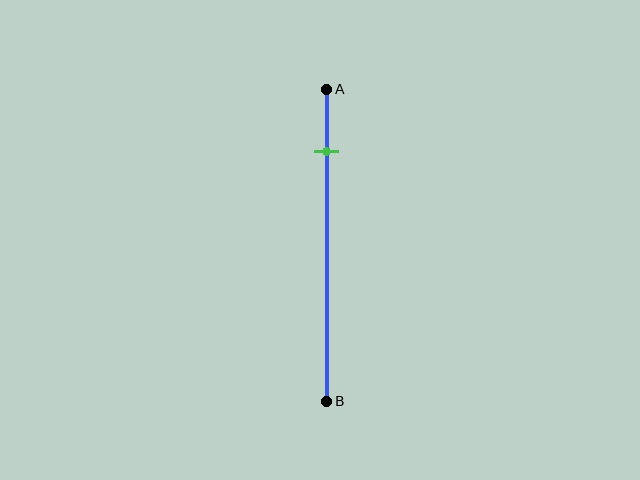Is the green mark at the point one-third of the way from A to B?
No, the mark is at about 20% from A, not at the 33% one-third point.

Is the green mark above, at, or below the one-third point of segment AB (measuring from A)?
The green mark is above the one-third point of segment AB.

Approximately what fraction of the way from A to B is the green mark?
The green mark is approximately 20% of the way from A to B.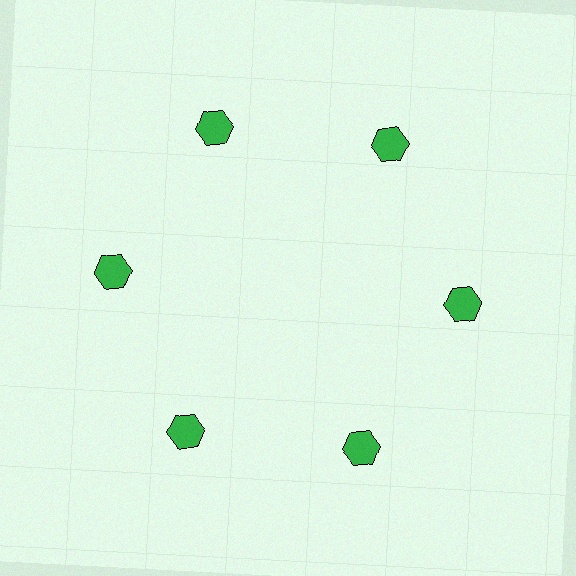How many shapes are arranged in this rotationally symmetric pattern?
There are 6 shapes, arranged in 6 groups of 1.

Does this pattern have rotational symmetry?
Yes, this pattern has 6-fold rotational symmetry. It looks the same after rotating 60 degrees around the center.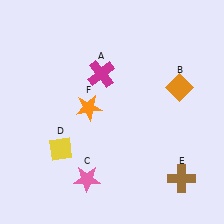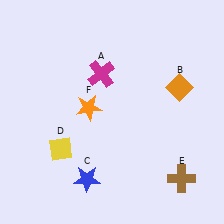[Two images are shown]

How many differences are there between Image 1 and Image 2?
There is 1 difference between the two images.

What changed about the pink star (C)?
In Image 1, C is pink. In Image 2, it changed to blue.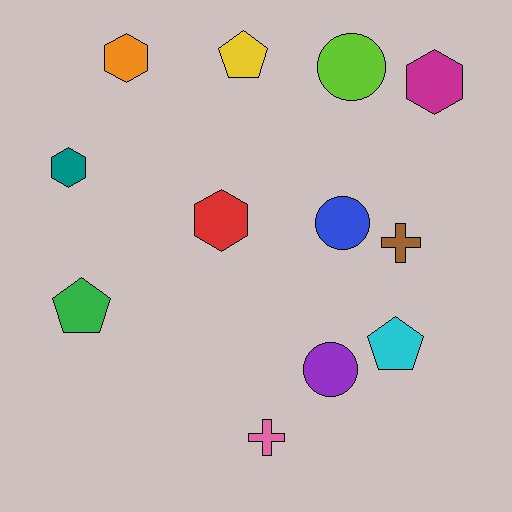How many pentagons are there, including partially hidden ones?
There are 3 pentagons.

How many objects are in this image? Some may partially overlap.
There are 12 objects.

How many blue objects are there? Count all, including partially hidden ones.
There is 1 blue object.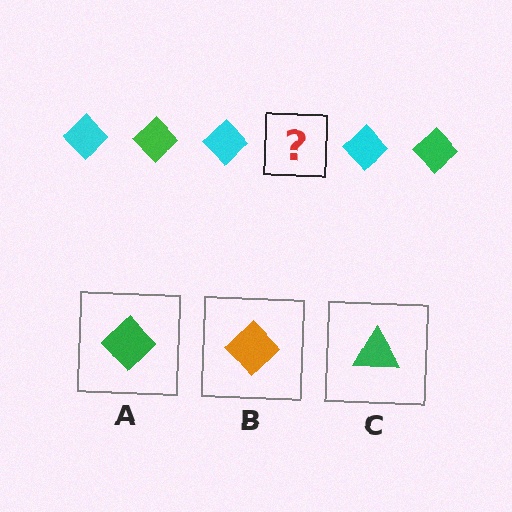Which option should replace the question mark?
Option A.